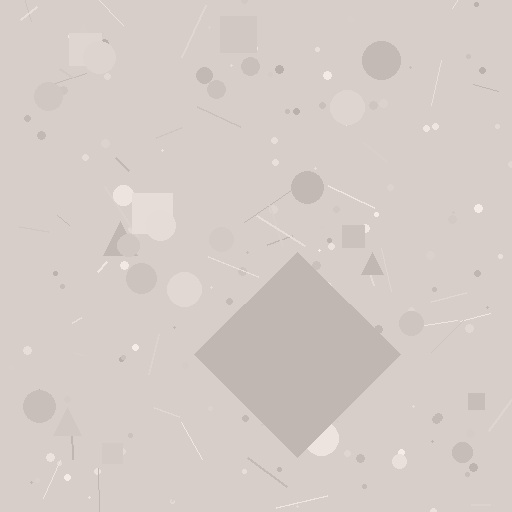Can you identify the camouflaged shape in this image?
The camouflaged shape is a diamond.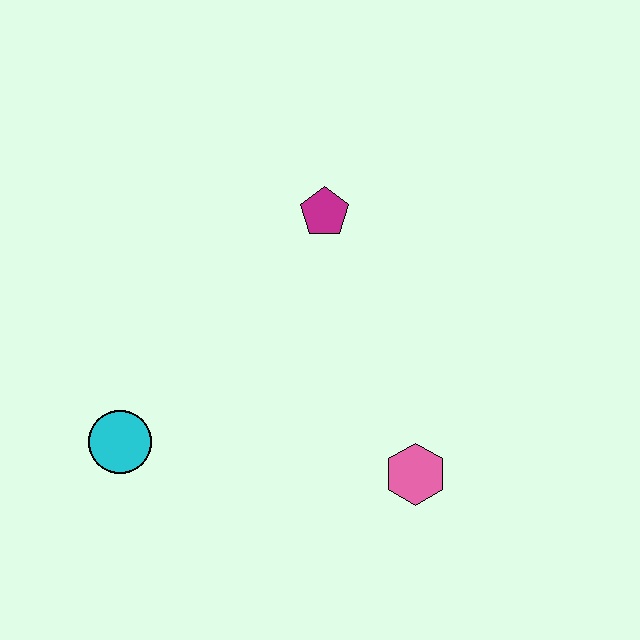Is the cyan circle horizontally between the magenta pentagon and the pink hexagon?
No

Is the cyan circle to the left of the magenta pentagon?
Yes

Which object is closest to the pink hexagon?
The magenta pentagon is closest to the pink hexagon.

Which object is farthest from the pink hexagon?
The cyan circle is farthest from the pink hexagon.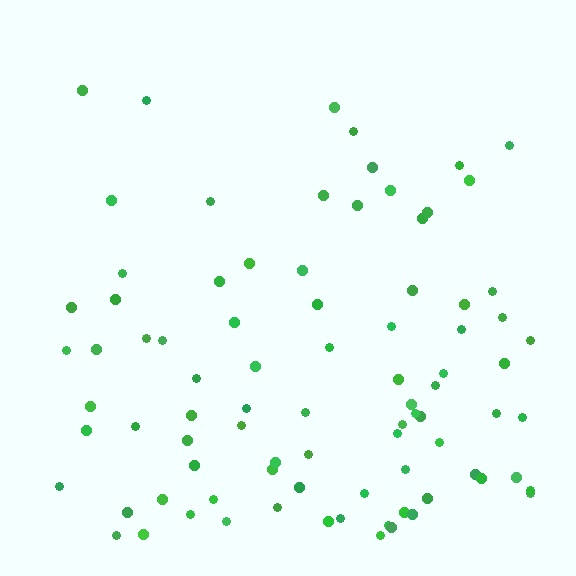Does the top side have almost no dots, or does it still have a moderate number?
Still a moderate number, just noticeably fewer than the bottom.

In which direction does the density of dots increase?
From top to bottom, with the bottom side densest.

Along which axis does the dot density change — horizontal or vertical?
Vertical.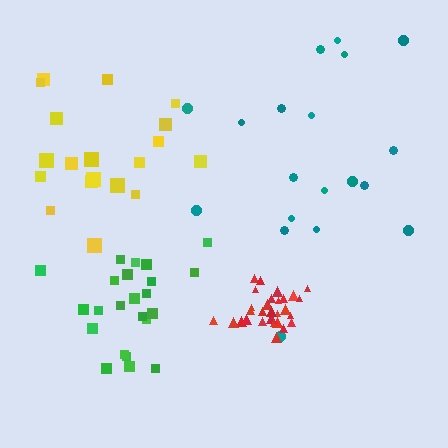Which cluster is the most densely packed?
Red.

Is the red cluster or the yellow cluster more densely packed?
Red.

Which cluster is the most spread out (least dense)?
Teal.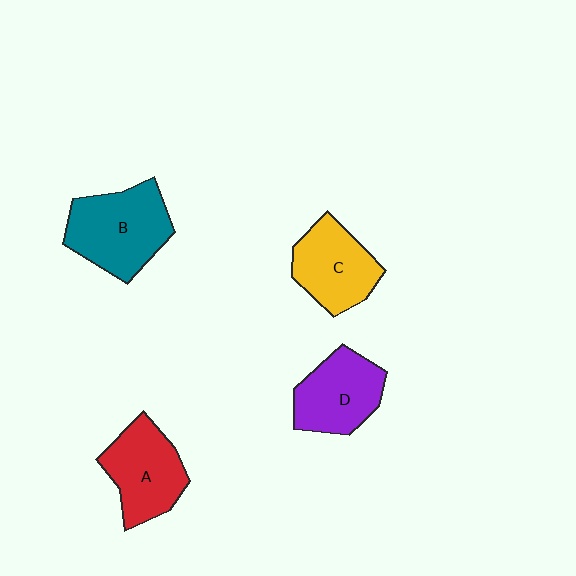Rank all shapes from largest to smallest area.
From largest to smallest: B (teal), A (red), C (yellow), D (purple).